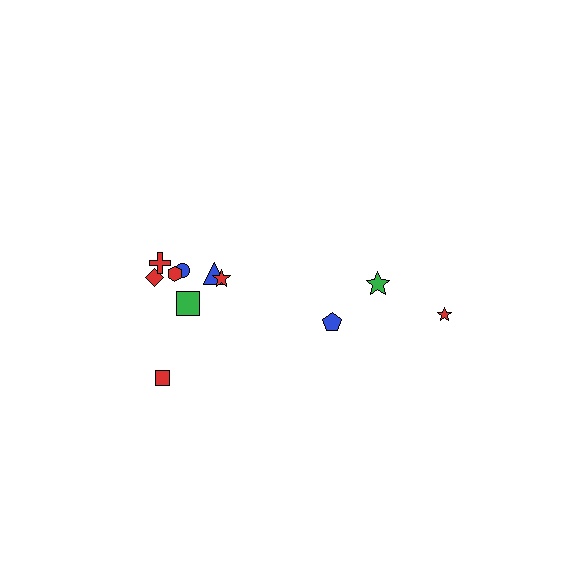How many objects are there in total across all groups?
There are 11 objects.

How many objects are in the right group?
There are 3 objects.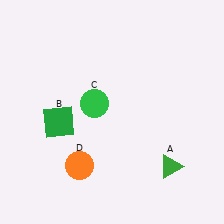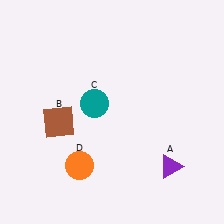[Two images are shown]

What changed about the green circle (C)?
In Image 1, C is green. In Image 2, it changed to teal.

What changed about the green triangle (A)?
In Image 1, A is green. In Image 2, it changed to purple.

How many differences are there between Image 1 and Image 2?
There are 3 differences between the two images.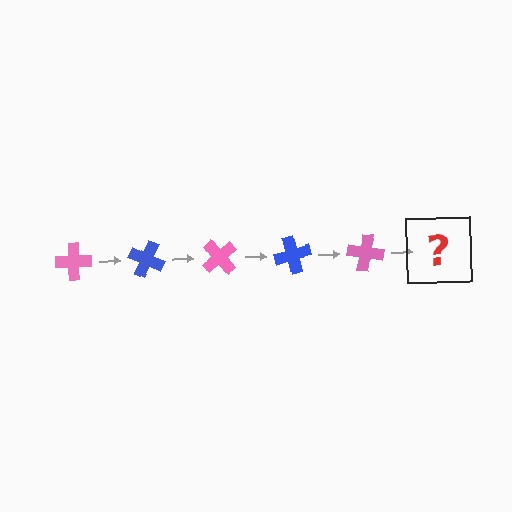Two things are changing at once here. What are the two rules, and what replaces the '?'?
The two rules are that it rotates 25 degrees each step and the color cycles through pink and blue. The '?' should be a blue cross, rotated 125 degrees from the start.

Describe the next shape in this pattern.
It should be a blue cross, rotated 125 degrees from the start.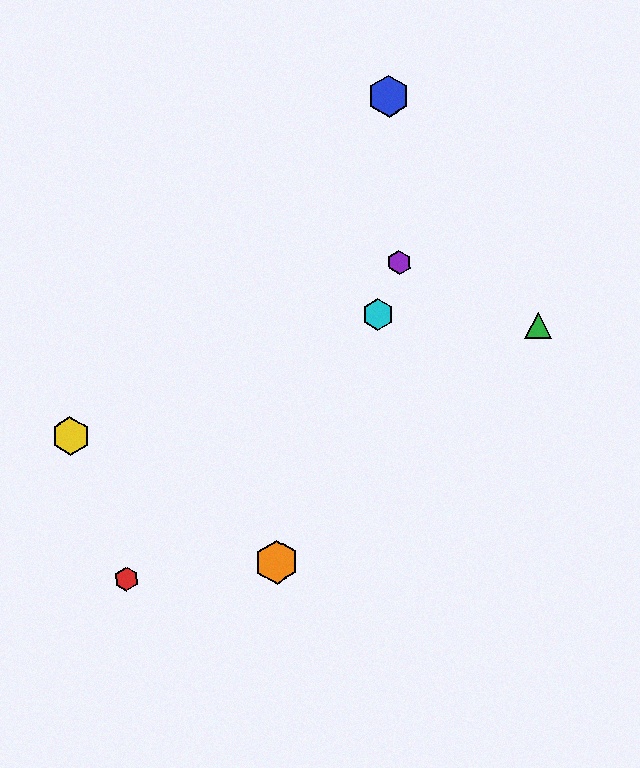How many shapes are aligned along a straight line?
3 shapes (the purple hexagon, the orange hexagon, the cyan hexagon) are aligned along a straight line.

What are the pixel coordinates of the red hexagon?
The red hexagon is at (126, 579).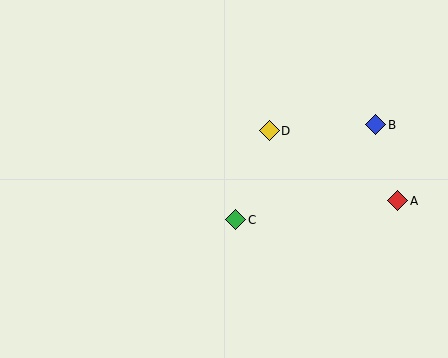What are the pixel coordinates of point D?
Point D is at (269, 131).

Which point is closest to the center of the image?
Point C at (236, 220) is closest to the center.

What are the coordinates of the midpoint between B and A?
The midpoint between B and A is at (387, 163).